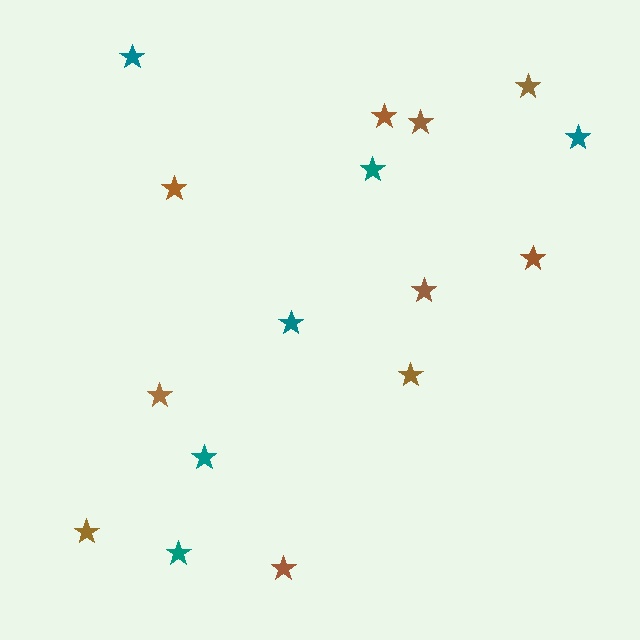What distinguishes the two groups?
There are 2 groups: one group of brown stars (10) and one group of teal stars (6).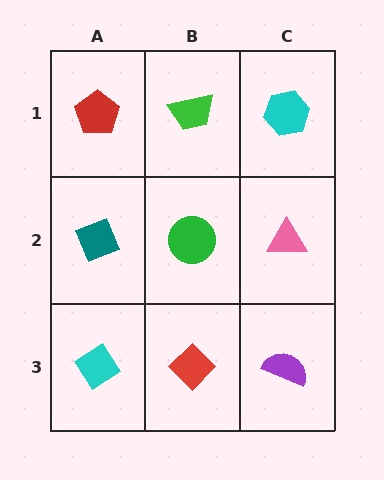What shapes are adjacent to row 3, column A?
A teal diamond (row 2, column A), a red diamond (row 3, column B).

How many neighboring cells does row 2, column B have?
4.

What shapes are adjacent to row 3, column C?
A pink triangle (row 2, column C), a red diamond (row 3, column B).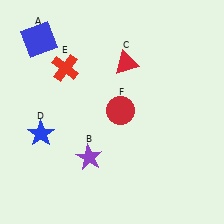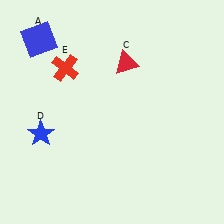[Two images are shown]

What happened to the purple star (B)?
The purple star (B) was removed in Image 2. It was in the bottom-left area of Image 1.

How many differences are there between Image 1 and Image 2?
There are 2 differences between the two images.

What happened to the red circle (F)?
The red circle (F) was removed in Image 2. It was in the top-right area of Image 1.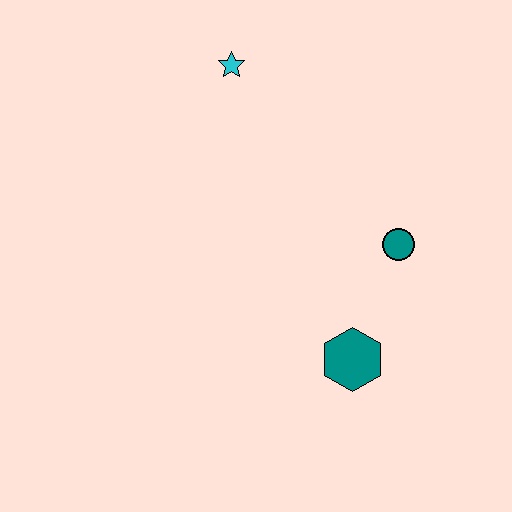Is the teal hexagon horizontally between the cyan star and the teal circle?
Yes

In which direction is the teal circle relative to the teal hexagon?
The teal circle is above the teal hexagon.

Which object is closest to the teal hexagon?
The teal circle is closest to the teal hexagon.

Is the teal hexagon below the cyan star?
Yes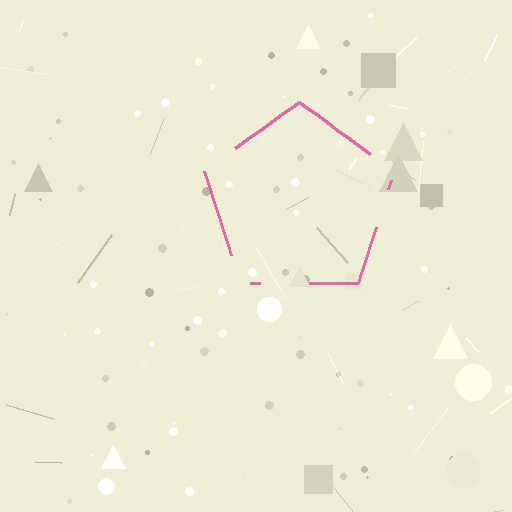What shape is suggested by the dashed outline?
The dashed outline suggests a pentagon.